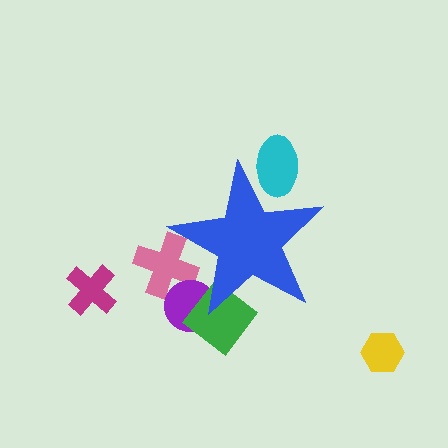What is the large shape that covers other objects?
A blue star.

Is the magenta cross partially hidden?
No, the magenta cross is fully visible.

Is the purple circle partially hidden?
Yes, the purple circle is partially hidden behind the blue star.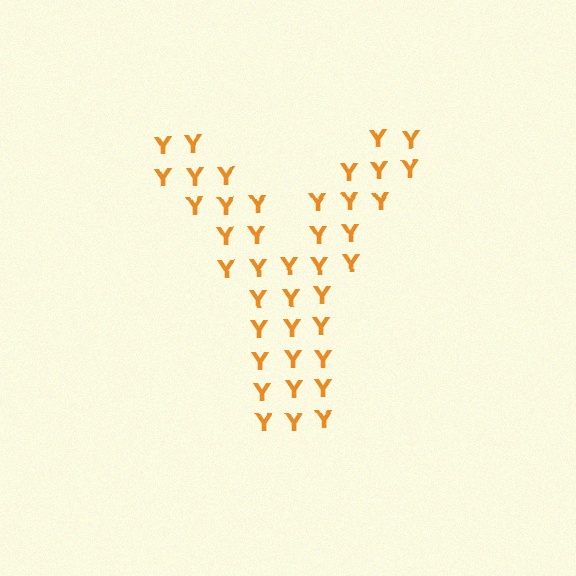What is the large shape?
The large shape is the letter Y.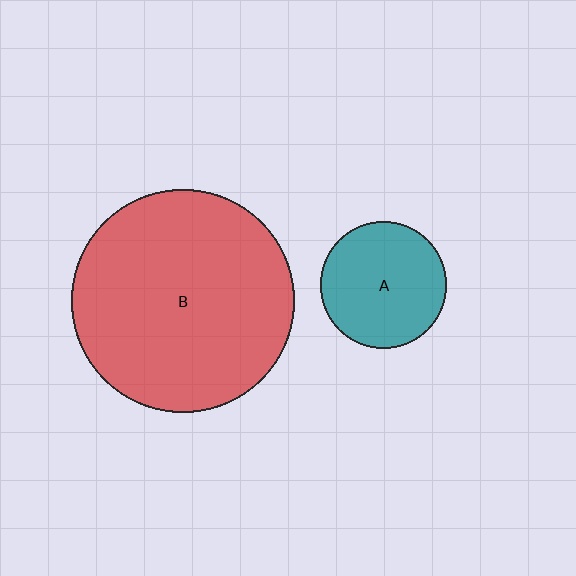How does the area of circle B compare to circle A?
Approximately 3.1 times.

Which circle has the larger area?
Circle B (red).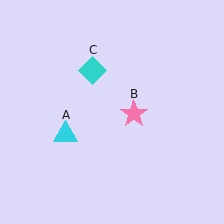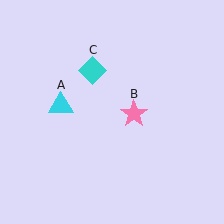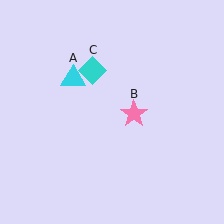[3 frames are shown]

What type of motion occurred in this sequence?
The cyan triangle (object A) rotated clockwise around the center of the scene.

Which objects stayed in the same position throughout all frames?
Pink star (object B) and cyan diamond (object C) remained stationary.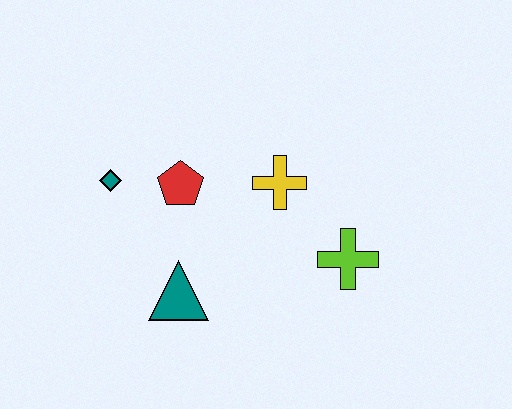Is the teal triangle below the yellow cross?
Yes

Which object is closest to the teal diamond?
The red pentagon is closest to the teal diamond.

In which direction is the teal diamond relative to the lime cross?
The teal diamond is to the left of the lime cross.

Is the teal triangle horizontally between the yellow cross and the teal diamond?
Yes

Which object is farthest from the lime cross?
The teal diamond is farthest from the lime cross.